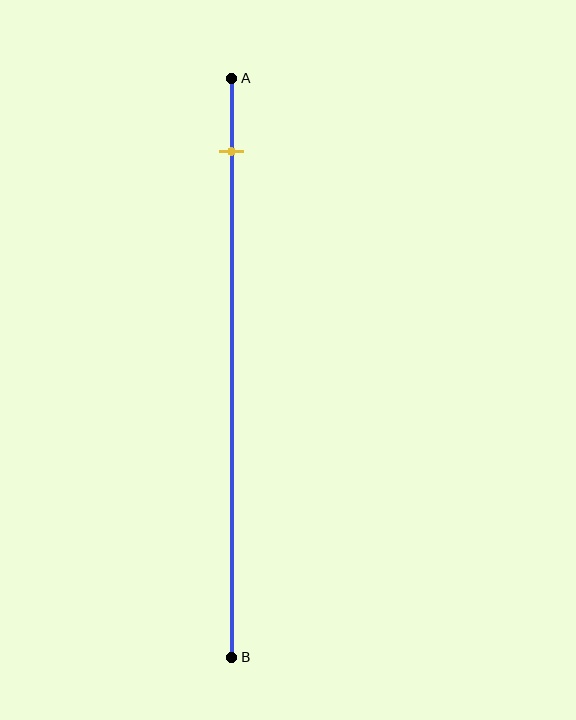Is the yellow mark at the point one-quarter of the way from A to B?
No, the mark is at about 15% from A, not at the 25% one-quarter point.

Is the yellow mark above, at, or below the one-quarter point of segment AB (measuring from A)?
The yellow mark is above the one-quarter point of segment AB.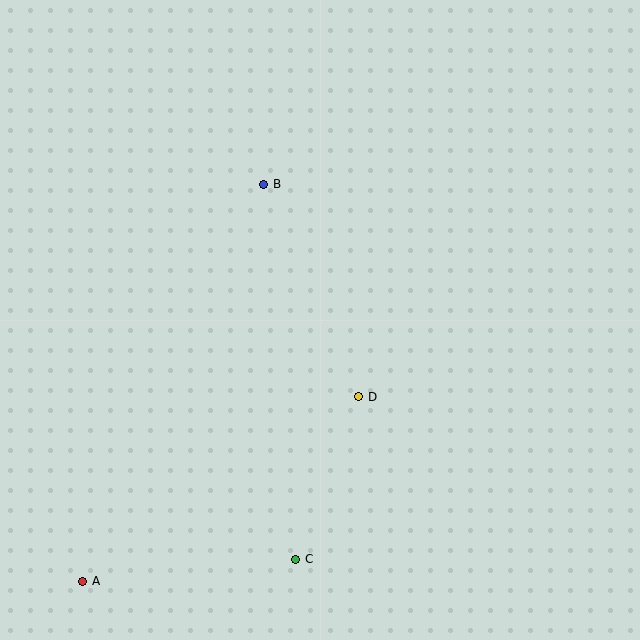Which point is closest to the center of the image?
Point D at (359, 397) is closest to the center.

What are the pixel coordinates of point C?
Point C is at (296, 559).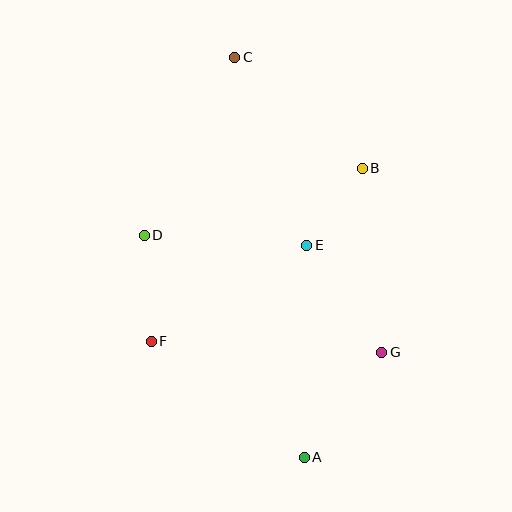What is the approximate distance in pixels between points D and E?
The distance between D and E is approximately 163 pixels.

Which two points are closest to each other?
Points B and E are closest to each other.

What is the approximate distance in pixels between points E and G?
The distance between E and G is approximately 131 pixels.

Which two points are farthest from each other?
Points A and C are farthest from each other.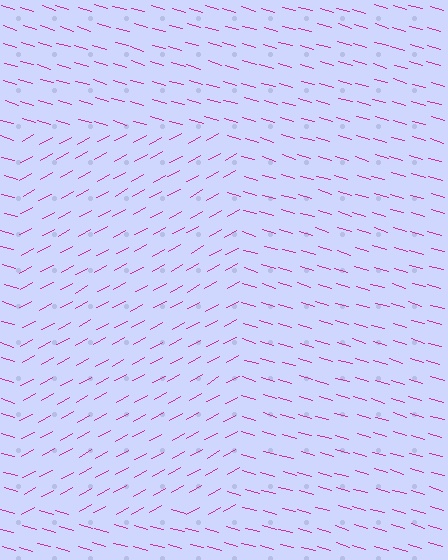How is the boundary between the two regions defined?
The boundary is defined purely by a change in line orientation (approximately 45 degrees difference). All lines are the same color and thickness.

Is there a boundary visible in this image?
Yes, there is a texture boundary formed by a change in line orientation.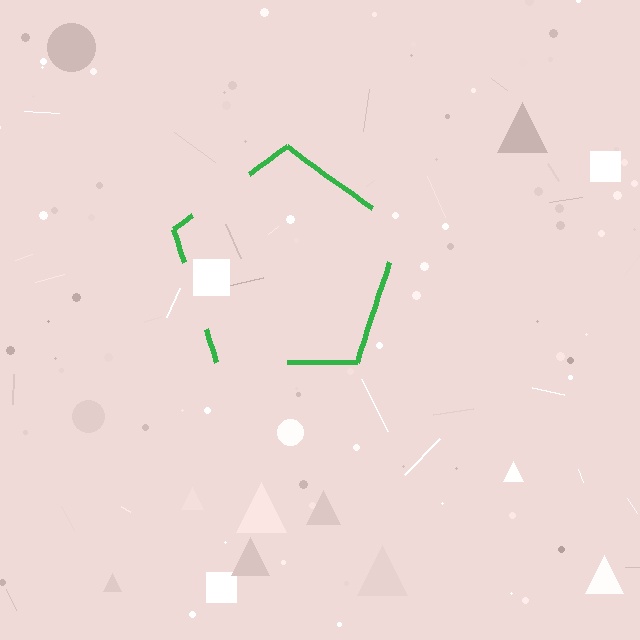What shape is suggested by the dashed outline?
The dashed outline suggests a pentagon.